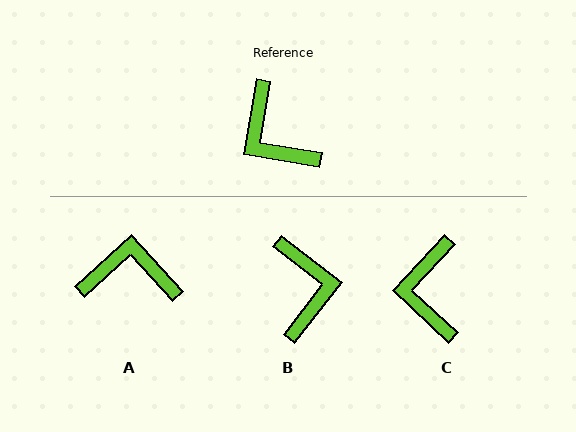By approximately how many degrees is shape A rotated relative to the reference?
Approximately 129 degrees clockwise.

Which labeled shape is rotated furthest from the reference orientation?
B, about 151 degrees away.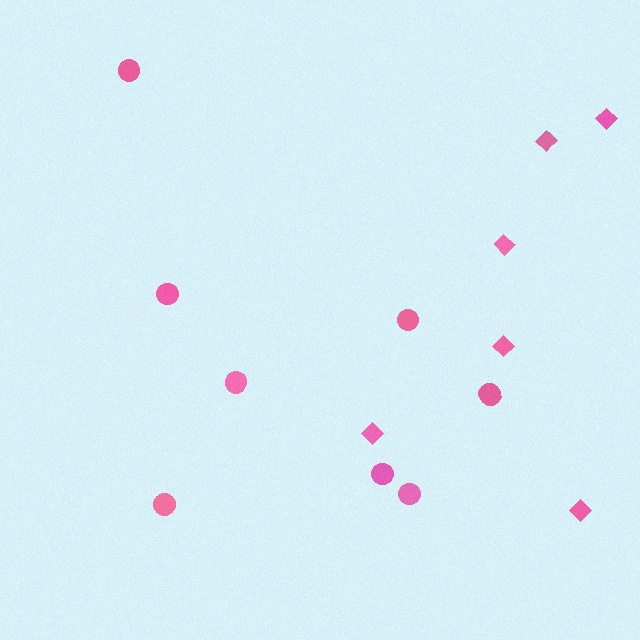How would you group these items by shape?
There are 2 groups: one group of diamonds (6) and one group of circles (8).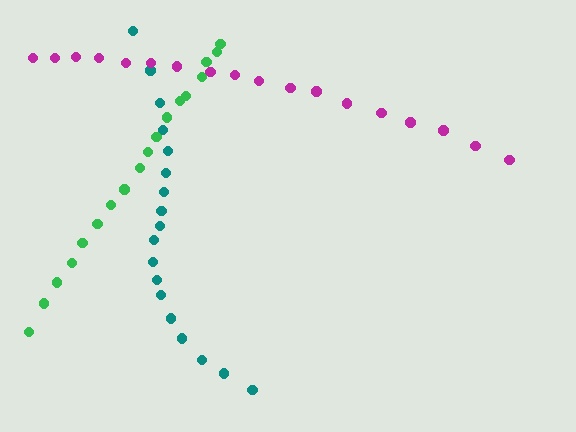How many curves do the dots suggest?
There are 3 distinct paths.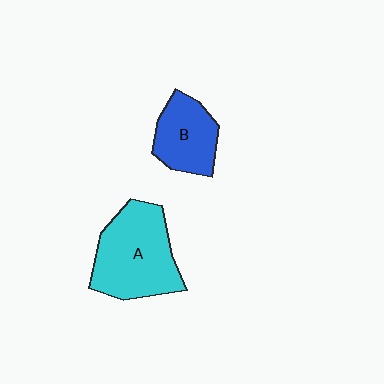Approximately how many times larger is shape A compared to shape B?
Approximately 1.6 times.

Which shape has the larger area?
Shape A (cyan).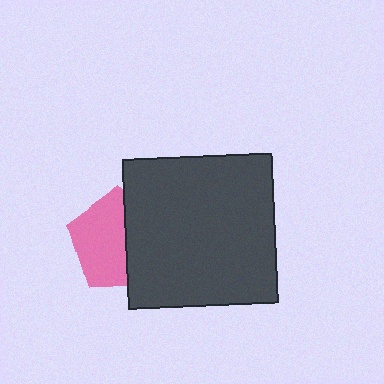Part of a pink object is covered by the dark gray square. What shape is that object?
It is a pentagon.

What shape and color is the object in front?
The object in front is a dark gray square.